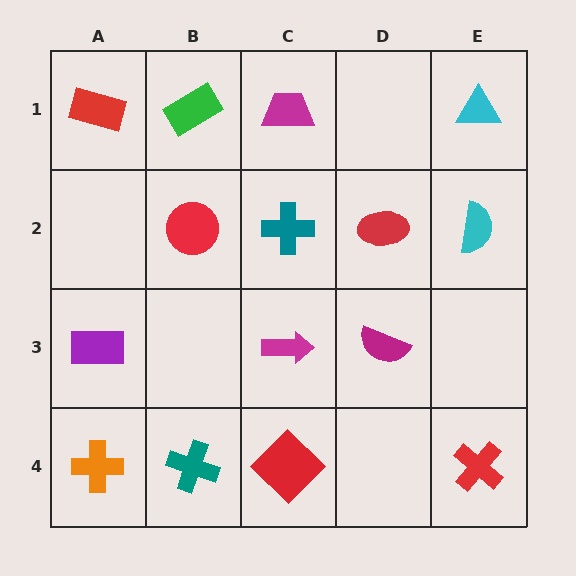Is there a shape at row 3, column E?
No, that cell is empty.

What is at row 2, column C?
A teal cross.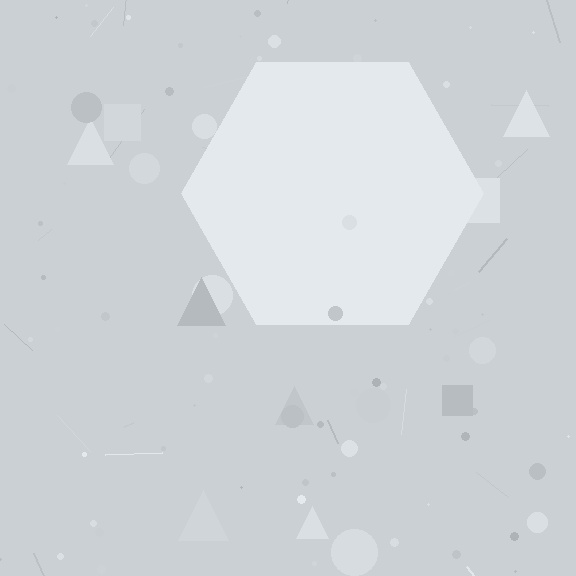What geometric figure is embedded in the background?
A hexagon is embedded in the background.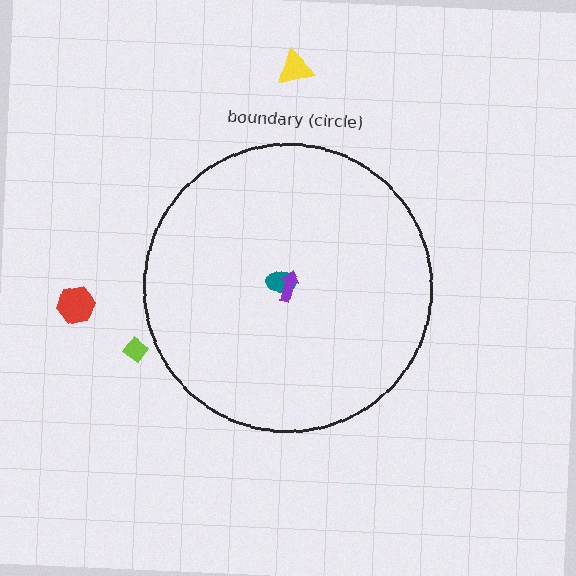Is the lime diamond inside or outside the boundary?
Outside.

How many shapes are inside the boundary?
2 inside, 3 outside.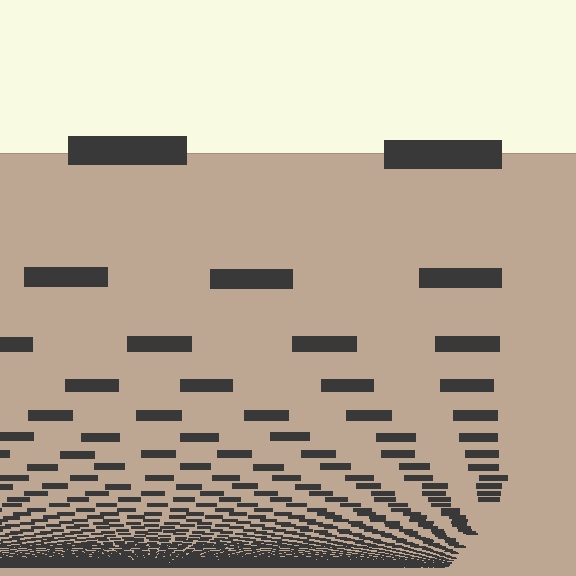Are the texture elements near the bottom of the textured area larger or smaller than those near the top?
Smaller. The gradient is inverted — elements near the bottom are smaller and denser.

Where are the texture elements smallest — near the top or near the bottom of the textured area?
Near the bottom.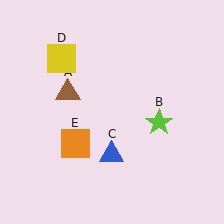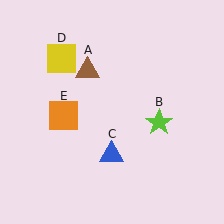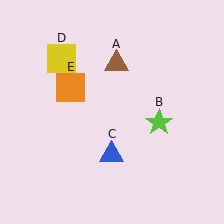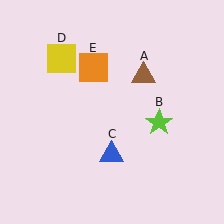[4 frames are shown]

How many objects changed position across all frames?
2 objects changed position: brown triangle (object A), orange square (object E).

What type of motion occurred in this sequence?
The brown triangle (object A), orange square (object E) rotated clockwise around the center of the scene.